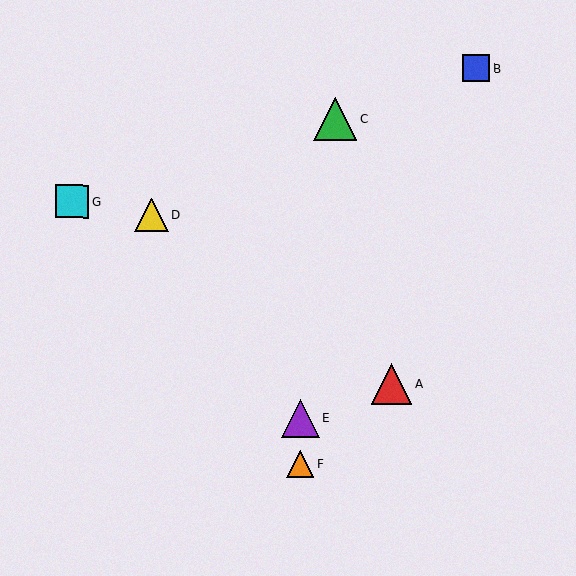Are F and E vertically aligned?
Yes, both are at x≈300.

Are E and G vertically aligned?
No, E is at x≈300 and G is at x≈72.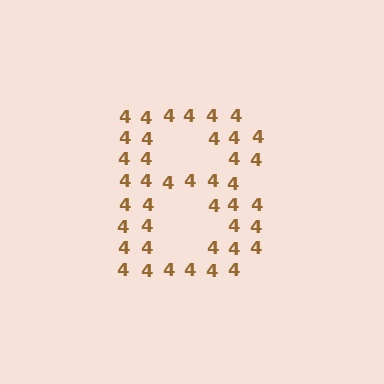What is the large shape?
The large shape is the letter B.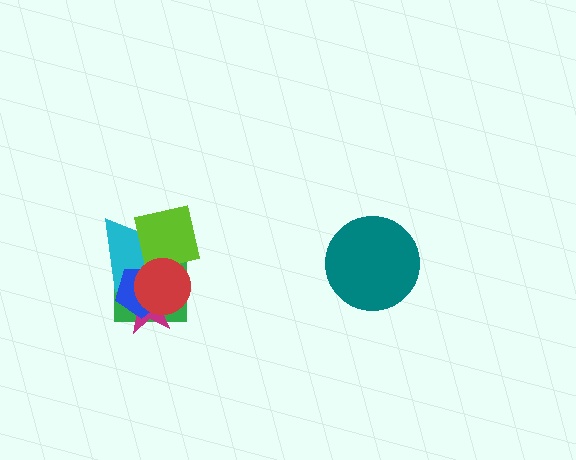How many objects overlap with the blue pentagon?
4 objects overlap with the blue pentagon.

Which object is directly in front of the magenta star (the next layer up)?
The blue pentagon is directly in front of the magenta star.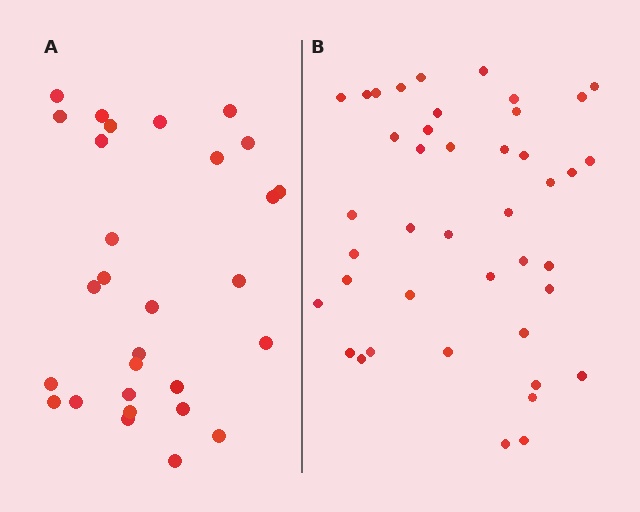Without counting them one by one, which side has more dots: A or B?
Region B (the right region) has more dots.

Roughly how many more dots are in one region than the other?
Region B has approximately 15 more dots than region A.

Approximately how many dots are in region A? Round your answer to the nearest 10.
About 30 dots. (The exact count is 29, which rounds to 30.)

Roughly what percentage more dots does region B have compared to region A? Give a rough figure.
About 45% more.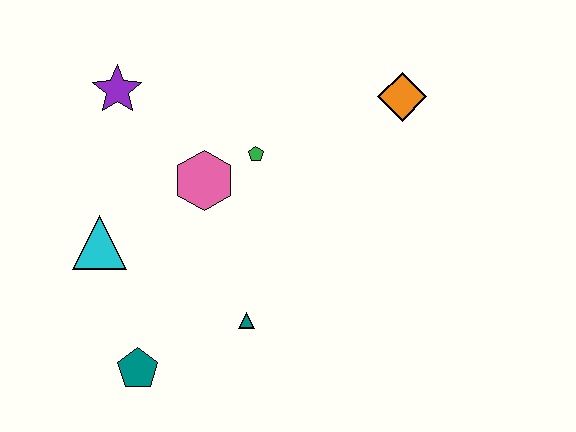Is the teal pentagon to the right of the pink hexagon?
No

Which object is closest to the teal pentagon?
The teal triangle is closest to the teal pentagon.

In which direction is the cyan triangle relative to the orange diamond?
The cyan triangle is to the left of the orange diamond.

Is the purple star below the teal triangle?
No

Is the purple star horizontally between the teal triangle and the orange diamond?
No